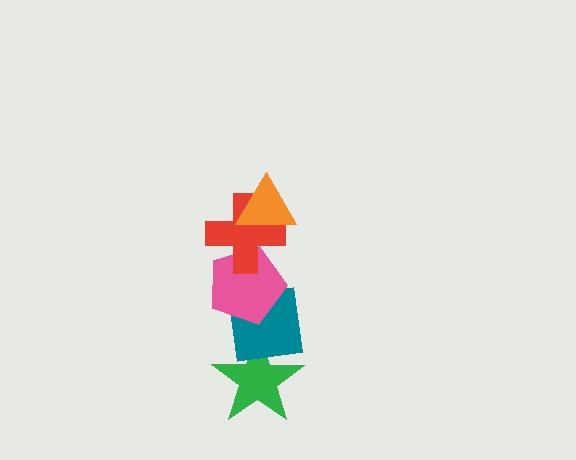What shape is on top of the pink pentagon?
The red cross is on top of the pink pentagon.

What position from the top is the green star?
The green star is 5th from the top.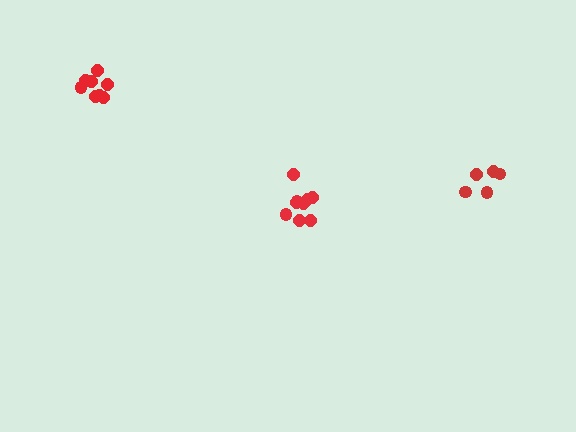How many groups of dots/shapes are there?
There are 3 groups.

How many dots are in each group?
Group 1: 9 dots, Group 2: 5 dots, Group 3: 8 dots (22 total).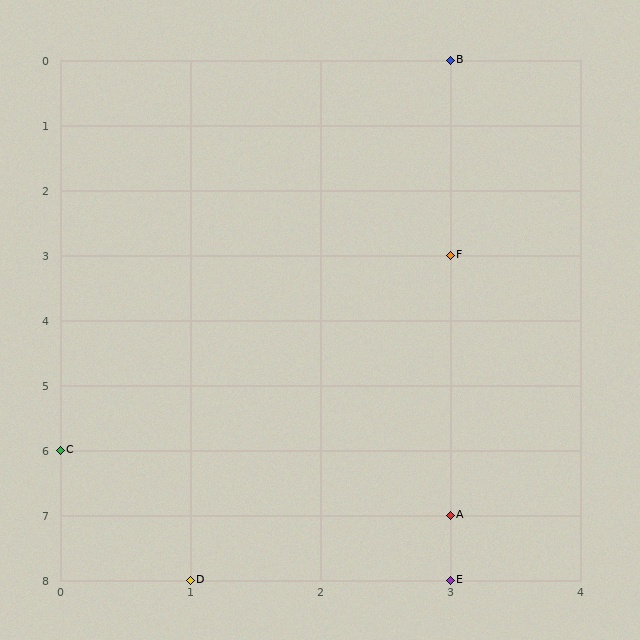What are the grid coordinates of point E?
Point E is at grid coordinates (3, 8).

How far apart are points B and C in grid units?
Points B and C are 3 columns and 6 rows apart (about 6.7 grid units diagonally).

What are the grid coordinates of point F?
Point F is at grid coordinates (3, 3).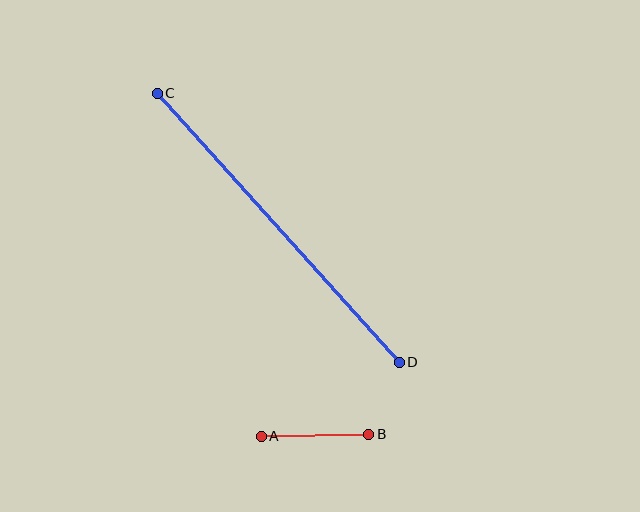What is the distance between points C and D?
The distance is approximately 362 pixels.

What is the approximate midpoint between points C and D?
The midpoint is at approximately (278, 228) pixels.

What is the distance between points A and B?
The distance is approximately 108 pixels.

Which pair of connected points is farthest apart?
Points C and D are farthest apart.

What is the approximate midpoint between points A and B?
The midpoint is at approximately (315, 435) pixels.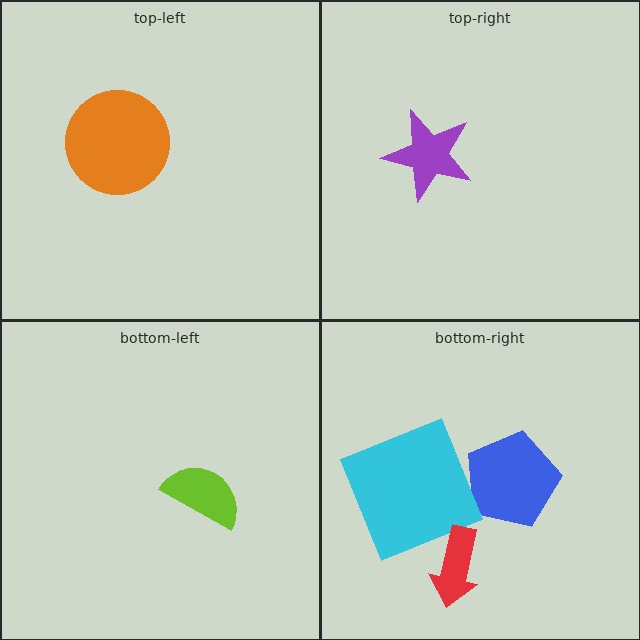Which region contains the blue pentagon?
The bottom-right region.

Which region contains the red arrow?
The bottom-right region.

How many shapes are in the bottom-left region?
1.